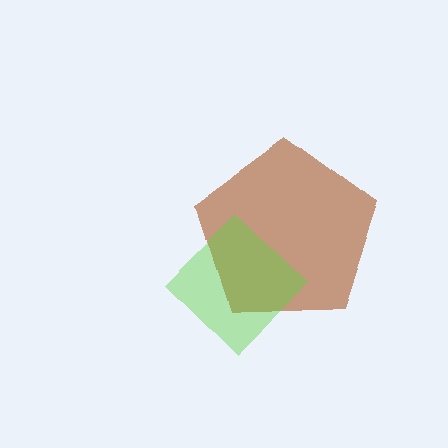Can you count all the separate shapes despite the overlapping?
Yes, there are 2 separate shapes.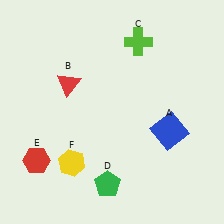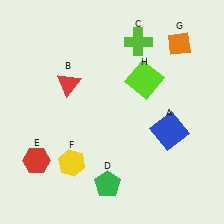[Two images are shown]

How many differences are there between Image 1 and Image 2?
There are 2 differences between the two images.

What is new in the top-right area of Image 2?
An orange diamond (G) was added in the top-right area of Image 2.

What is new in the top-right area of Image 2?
A lime square (H) was added in the top-right area of Image 2.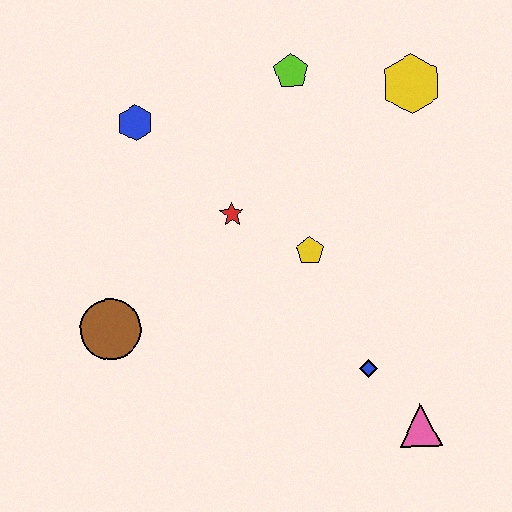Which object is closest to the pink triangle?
The blue diamond is closest to the pink triangle.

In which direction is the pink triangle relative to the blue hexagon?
The pink triangle is below the blue hexagon.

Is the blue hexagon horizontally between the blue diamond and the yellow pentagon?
No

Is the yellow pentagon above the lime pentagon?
No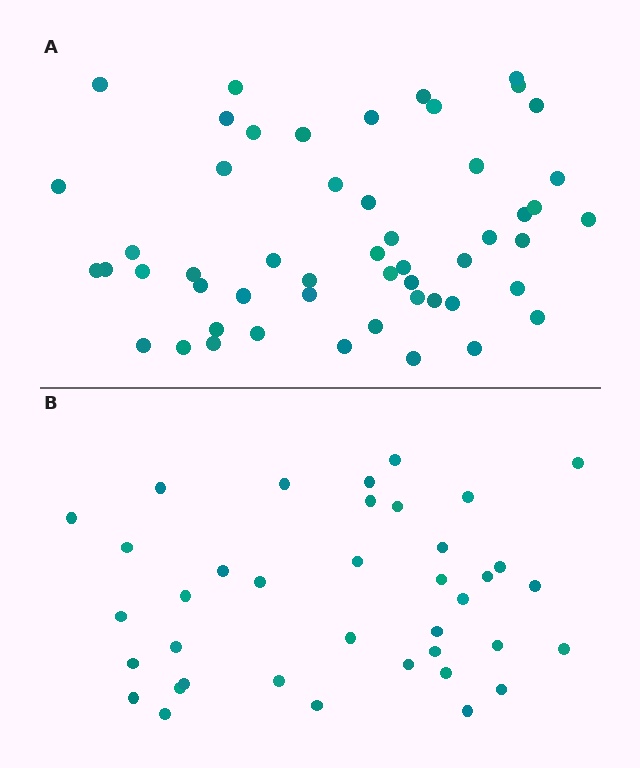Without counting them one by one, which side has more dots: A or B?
Region A (the top region) has more dots.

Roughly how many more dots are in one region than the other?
Region A has approximately 15 more dots than region B.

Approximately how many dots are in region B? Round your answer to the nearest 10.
About 40 dots. (The exact count is 38, which rounds to 40.)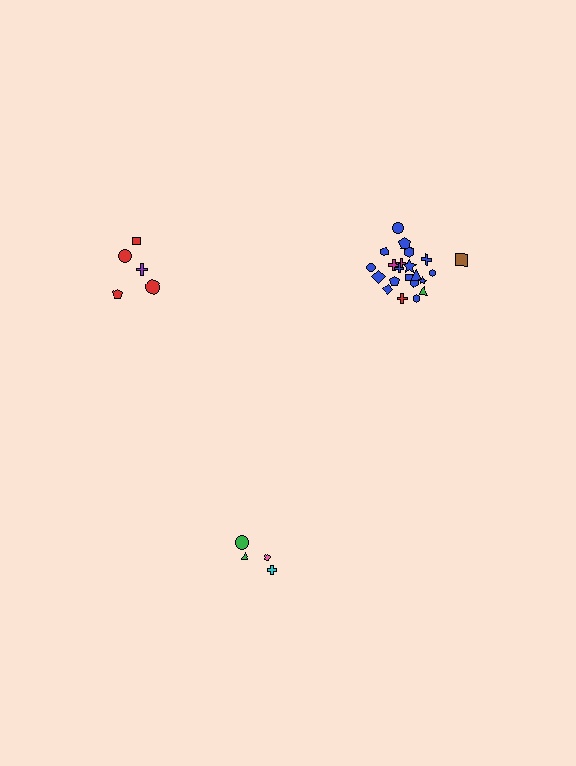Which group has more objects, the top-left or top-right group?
The top-right group.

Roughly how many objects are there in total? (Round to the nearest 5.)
Roughly 30 objects in total.